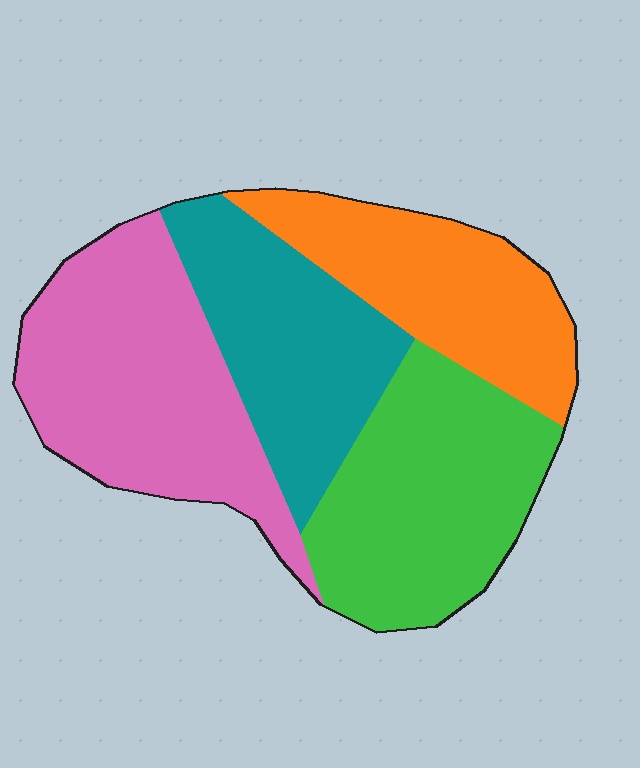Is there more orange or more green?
Green.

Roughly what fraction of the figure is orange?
Orange takes up between a sixth and a third of the figure.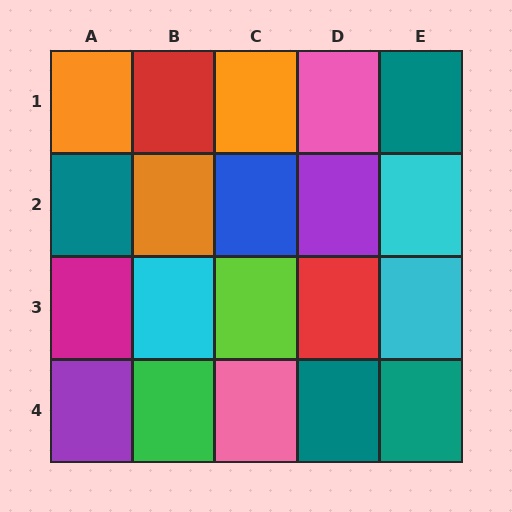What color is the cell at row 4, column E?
Teal.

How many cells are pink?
2 cells are pink.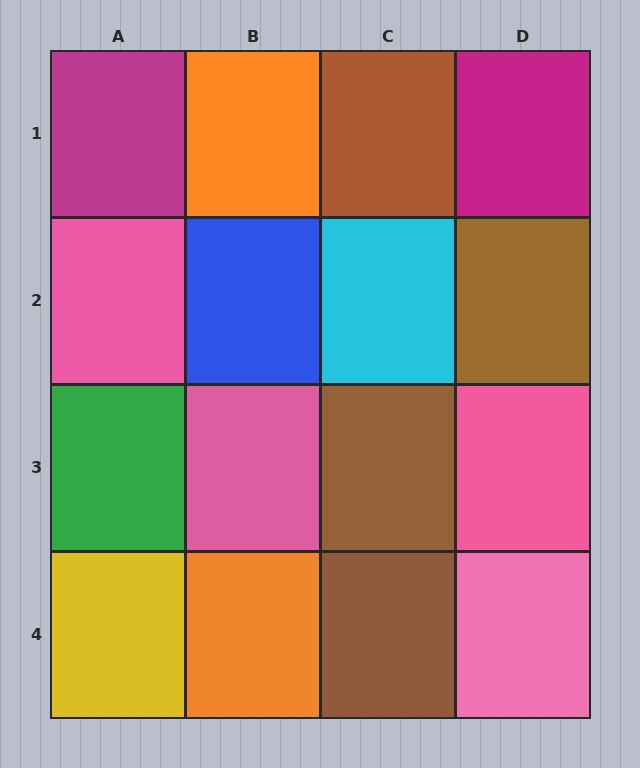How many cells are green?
1 cell is green.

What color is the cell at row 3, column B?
Pink.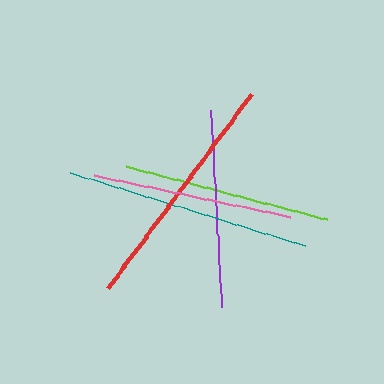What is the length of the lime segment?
The lime segment is approximately 207 pixels long.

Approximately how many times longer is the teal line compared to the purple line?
The teal line is approximately 1.3 times the length of the purple line.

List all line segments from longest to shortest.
From longest to shortest: teal, red, lime, pink, purple.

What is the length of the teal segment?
The teal segment is approximately 246 pixels long.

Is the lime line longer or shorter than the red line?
The red line is longer than the lime line.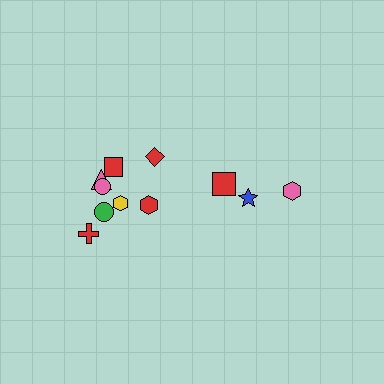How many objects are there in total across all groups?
There are 11 objects.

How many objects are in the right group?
There are 3 objects.